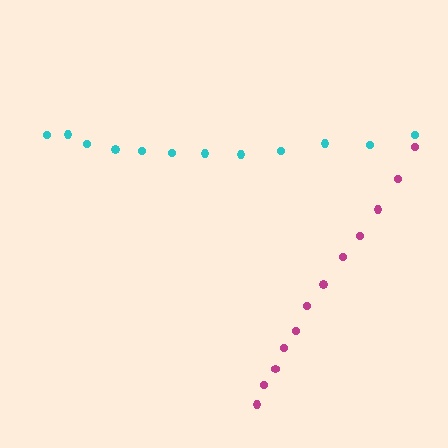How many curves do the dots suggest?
There are 2 distinct paths.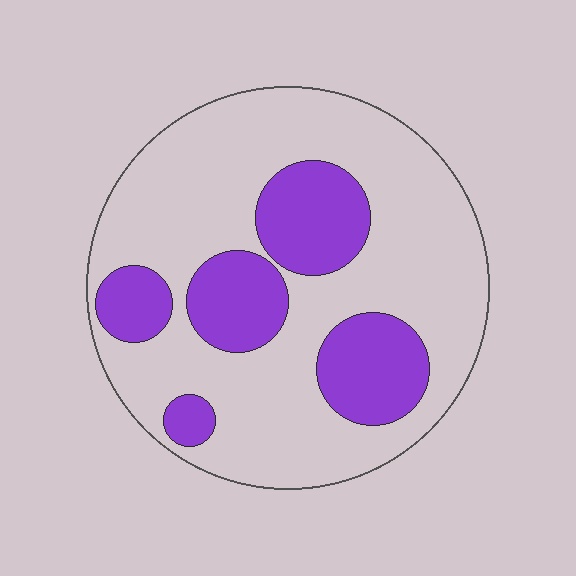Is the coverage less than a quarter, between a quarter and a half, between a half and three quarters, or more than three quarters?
Between a quarter and a half.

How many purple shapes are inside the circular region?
5.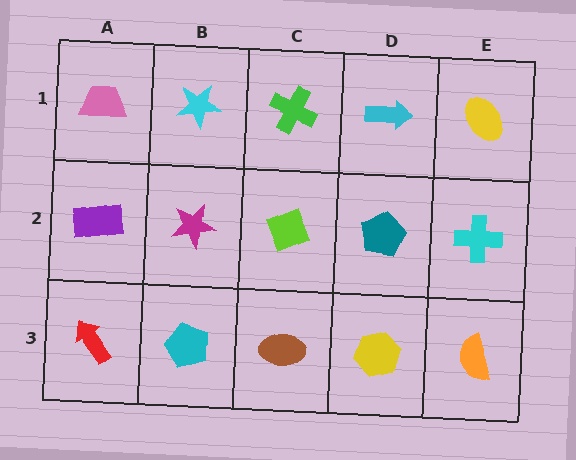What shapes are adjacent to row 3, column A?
A purple rectangle (row 2, column A), a cyan pentagon (row 3, column B).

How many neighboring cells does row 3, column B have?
3.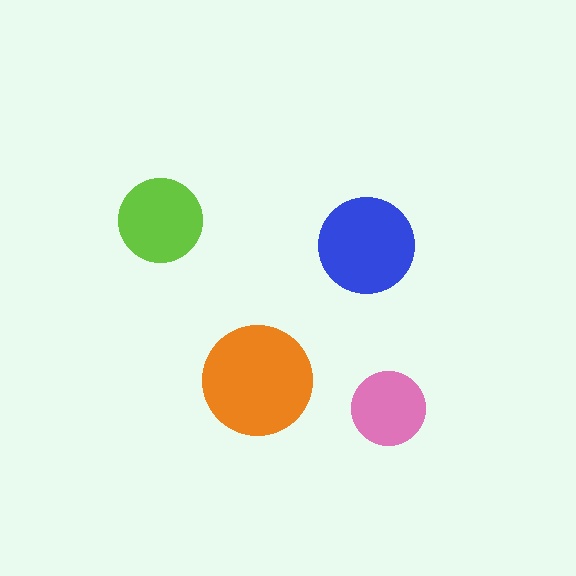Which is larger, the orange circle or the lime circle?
The orange one.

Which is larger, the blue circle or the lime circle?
The blue one.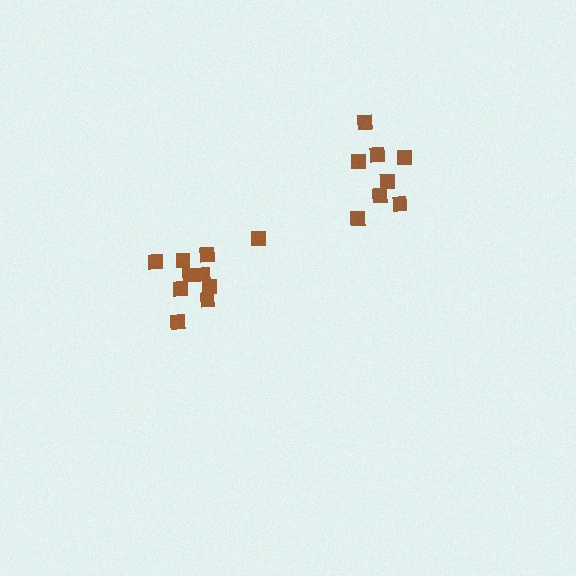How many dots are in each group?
Group 1: 8 dots, Group 2: 10 dots (18 total).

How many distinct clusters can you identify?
There are 2 distinct clusters.